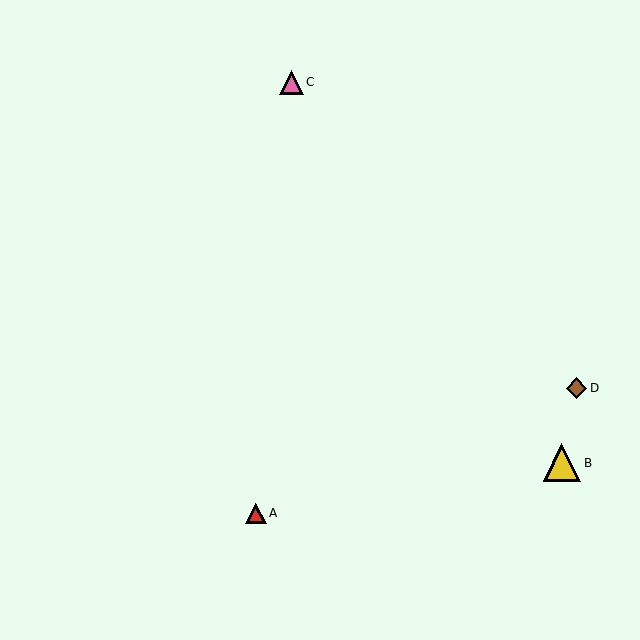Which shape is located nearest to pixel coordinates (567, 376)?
The brown diamond (labeled D) at (577, 388) is nearest to that location.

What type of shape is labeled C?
Shape C is a pink triangle.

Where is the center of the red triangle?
The center of the red triangle is at (256, 513).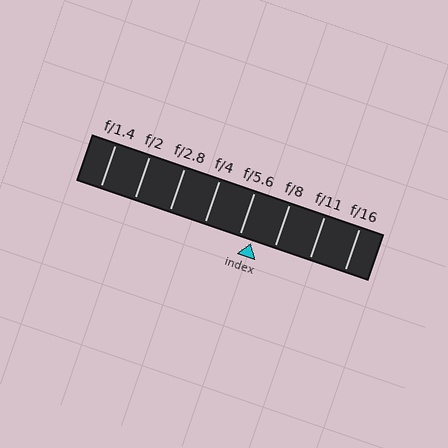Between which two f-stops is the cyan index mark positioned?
The index mark is between f/5.6 and f/8.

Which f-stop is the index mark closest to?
The index mark is closest to f/5.6.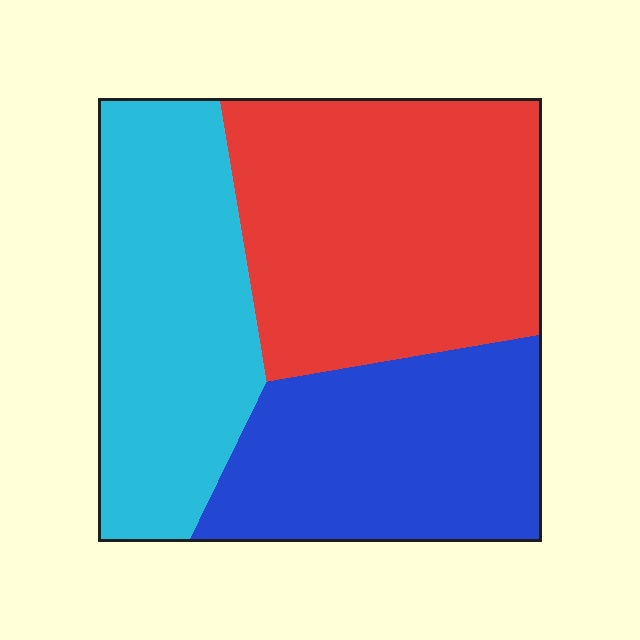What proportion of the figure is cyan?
Cyan takes up between a quarter and a half of the figure.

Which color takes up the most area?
Red, at roughly 40%.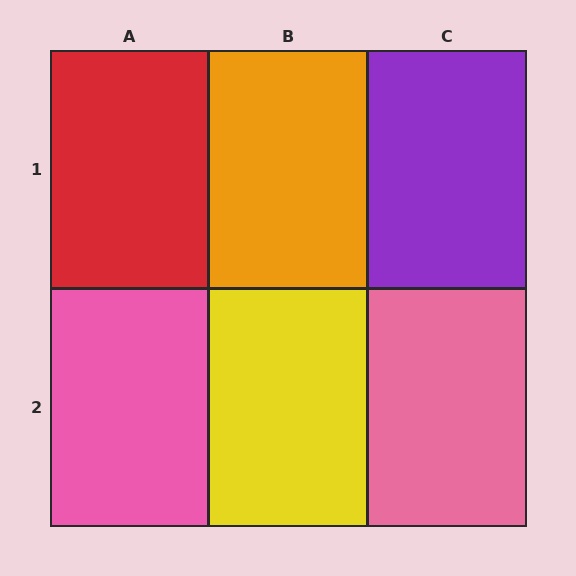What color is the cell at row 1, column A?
Red.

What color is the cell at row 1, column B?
Orange.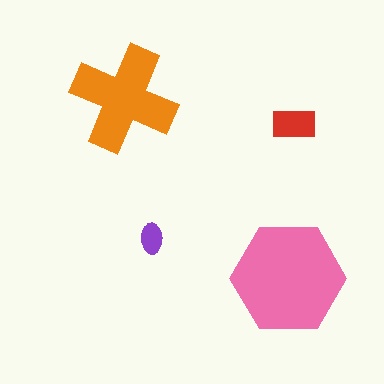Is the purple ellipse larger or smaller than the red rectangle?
Smaller.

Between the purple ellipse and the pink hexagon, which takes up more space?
The pink hexagon.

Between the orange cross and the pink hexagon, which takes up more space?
The pink hexagon.